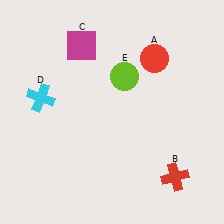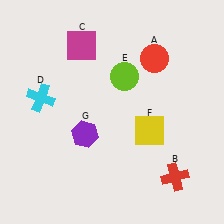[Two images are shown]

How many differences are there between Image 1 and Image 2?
There are 2 differences between the two images.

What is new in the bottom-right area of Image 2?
A yellow square (F) was added in the bottom-right area of Image 2.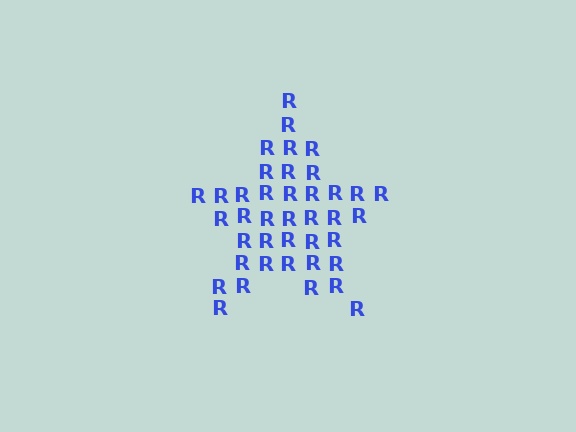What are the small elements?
The small elements are letter R's.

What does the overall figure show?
The overall figure shows a star.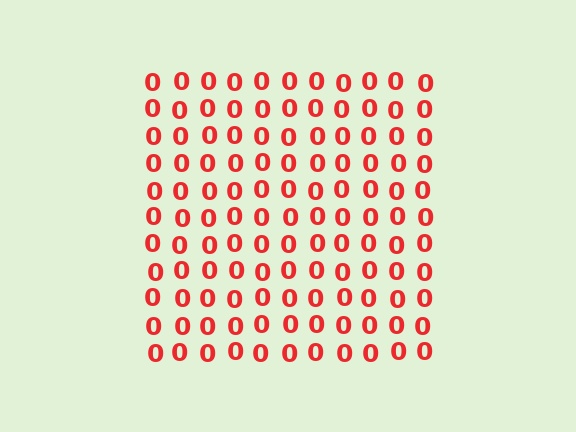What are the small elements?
The small elements are digit 0's.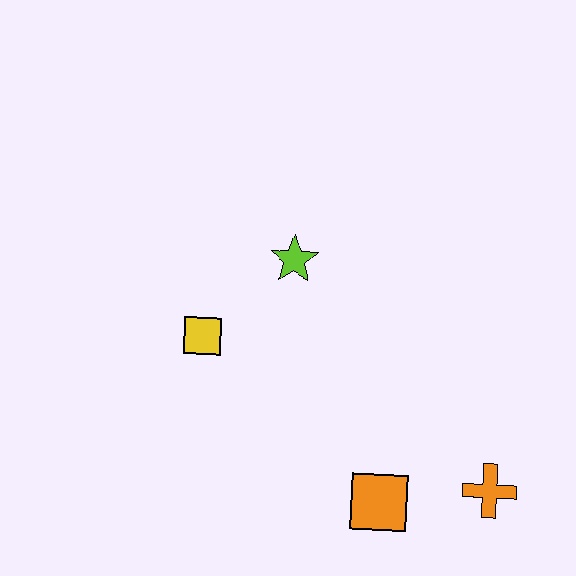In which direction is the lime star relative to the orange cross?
The lime star is above the orange cross.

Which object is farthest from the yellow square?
The orange cross is farthest from the yellow square.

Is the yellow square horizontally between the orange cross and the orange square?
No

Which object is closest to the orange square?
The orange cross is closest to the orange square.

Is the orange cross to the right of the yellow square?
Yes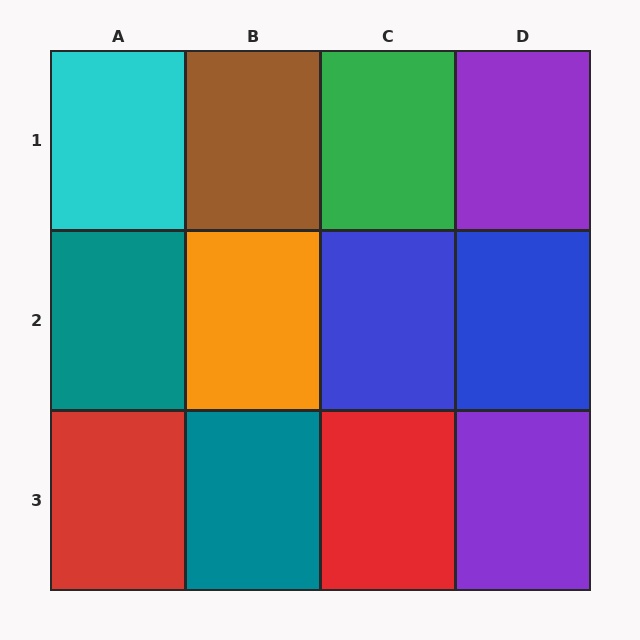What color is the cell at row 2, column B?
Orange.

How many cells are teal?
2 cells are teal.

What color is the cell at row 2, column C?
Blue.